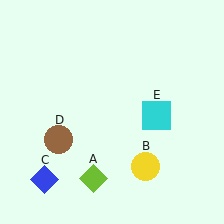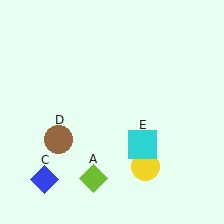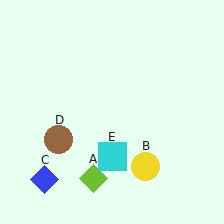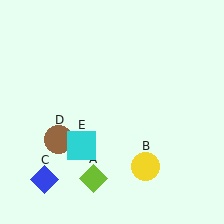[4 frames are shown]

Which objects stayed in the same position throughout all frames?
Lime diamond (object A) and yellow circle (object B) and blue diamond (object C) and brown circle (object D) remained stationary.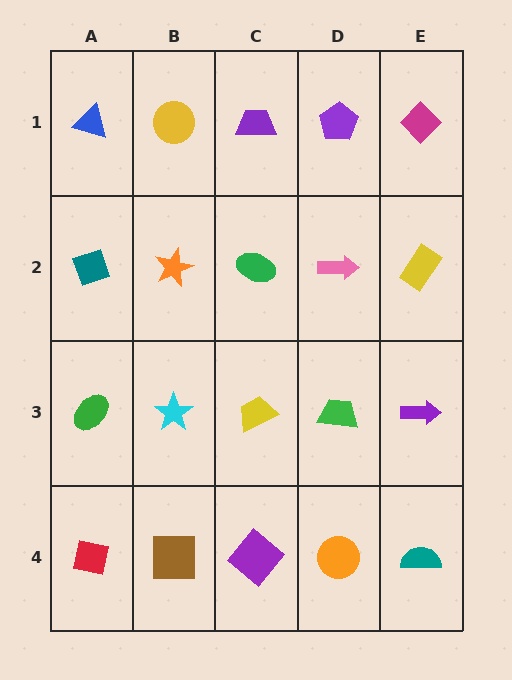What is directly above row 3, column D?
A pink arrow.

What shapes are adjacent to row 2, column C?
A purple trapezoid (row 1, column C), a yellow trapezoid (row 3, column C), an orange star (row 2, column B), a pink arrow (row 2, column D).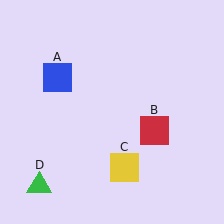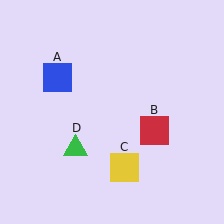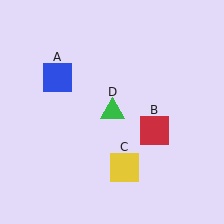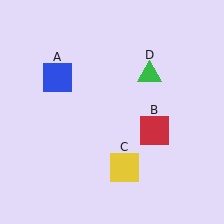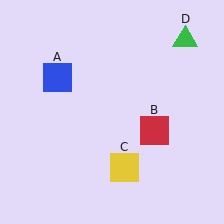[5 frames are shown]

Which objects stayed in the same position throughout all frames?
Blue square (object A) and red square (object B) and yellow square (object C) remained stationary.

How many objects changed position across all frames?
1 object changed position: green triangle (object D).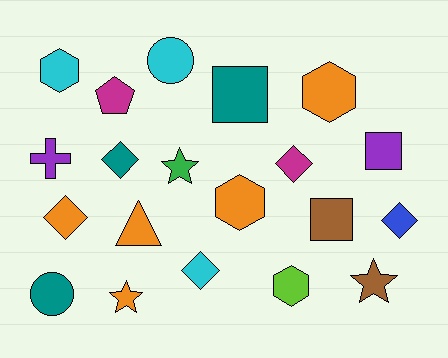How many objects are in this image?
There are 20 objects.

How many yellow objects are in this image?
There are no yellow objects.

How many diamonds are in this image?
There are 5 diamonds.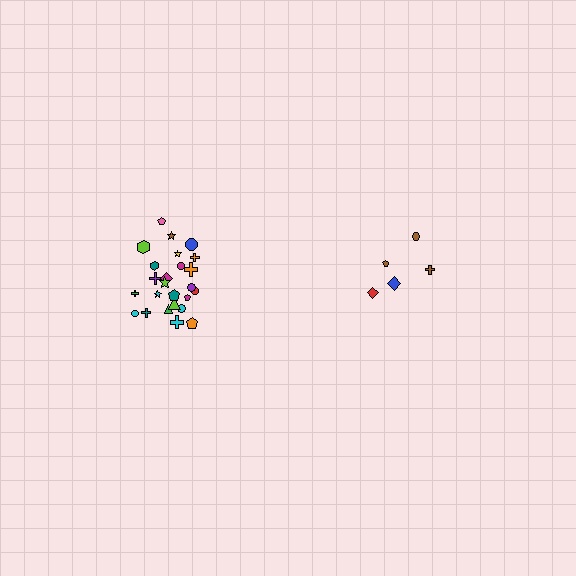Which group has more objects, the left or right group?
The left group.